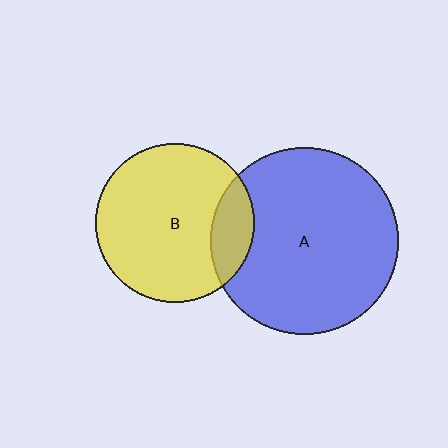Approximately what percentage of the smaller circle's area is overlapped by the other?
Approximately 15%.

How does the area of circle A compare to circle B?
Approximately 1.4 times.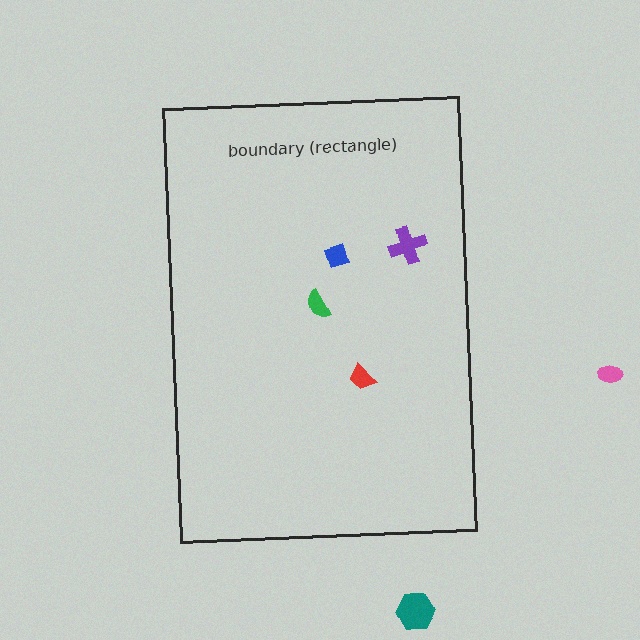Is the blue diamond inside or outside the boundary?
Inside.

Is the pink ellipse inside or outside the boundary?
Outside.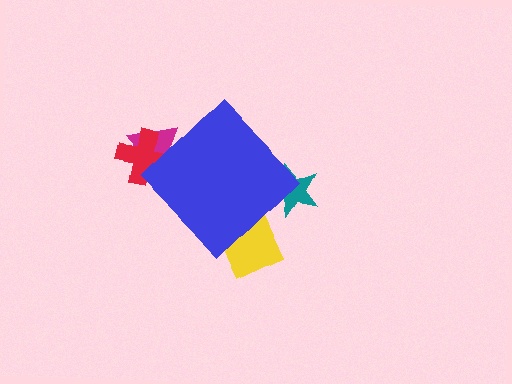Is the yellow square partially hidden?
Yes, the yellow square is partially hidden behind the blue diamond.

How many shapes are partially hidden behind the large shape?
4 shapes are partially hidden.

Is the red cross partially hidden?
Yes, the red cross is partially hidden behind the blue diamond.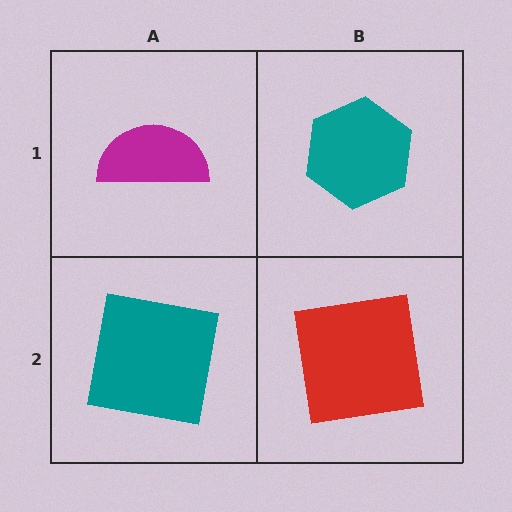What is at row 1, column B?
A teal hexagon.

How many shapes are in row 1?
2 shapes.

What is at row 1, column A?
A magenta semicircle.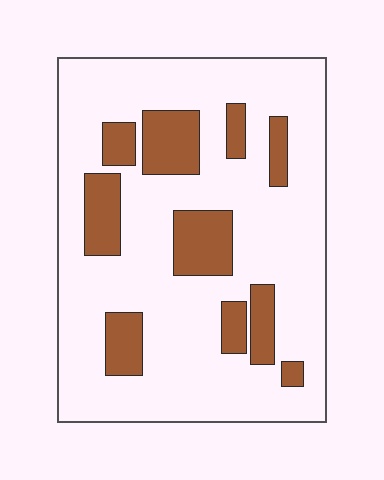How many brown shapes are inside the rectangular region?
10.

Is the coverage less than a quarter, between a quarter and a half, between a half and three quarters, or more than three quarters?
Less than a quarter.